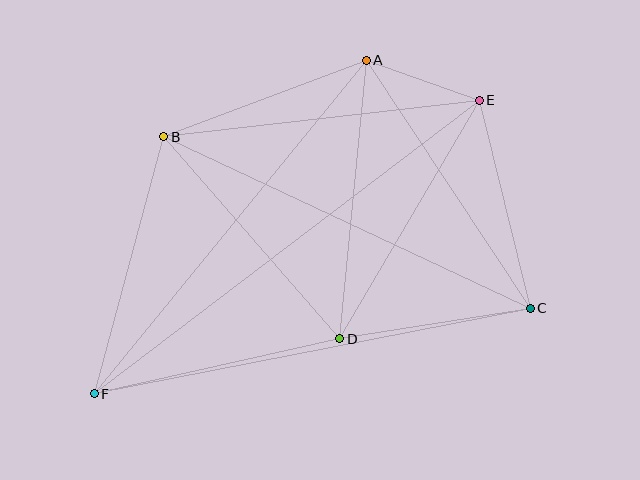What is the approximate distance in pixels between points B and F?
The distance between B and F is approximately 266 pixels.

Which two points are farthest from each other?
Points E and F are farthest from each other.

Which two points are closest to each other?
Points A and E are closest to each other.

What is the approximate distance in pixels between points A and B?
The distance between A and B is approximately 217 pixels.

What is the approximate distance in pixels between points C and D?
The distance between C and D is approximately 193 pixels.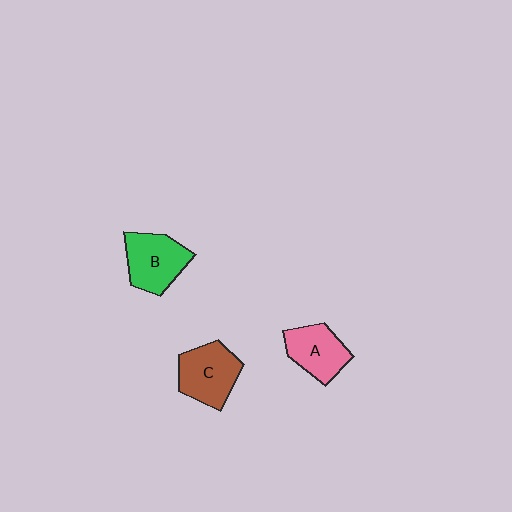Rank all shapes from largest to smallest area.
From largest to smallest: C (brown), B (green), A (pink).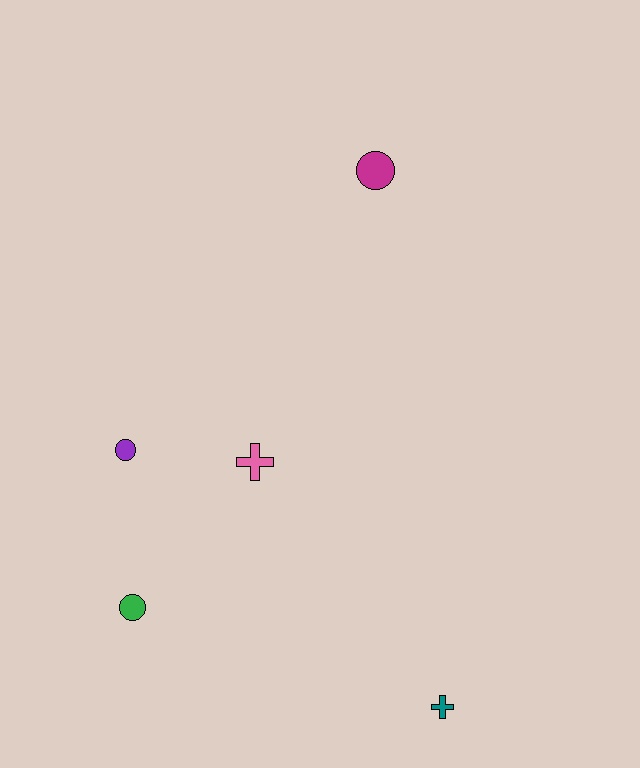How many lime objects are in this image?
There are no lime objects.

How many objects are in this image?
There are 5 objects.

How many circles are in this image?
There are 3 circles.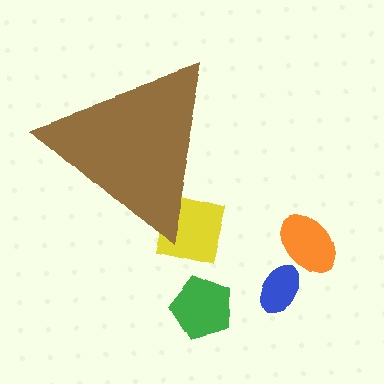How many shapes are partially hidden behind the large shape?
1 shape is partially hidden.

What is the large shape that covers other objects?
A brown triangle.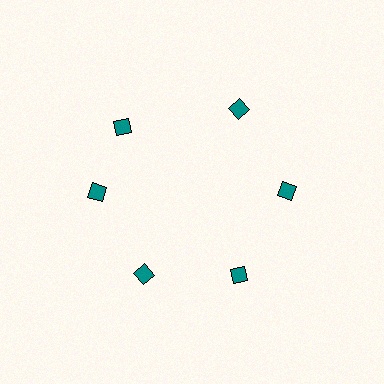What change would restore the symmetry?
The symmetry would be restored by rotating it back into even spacing with its neighbors so that all 6 diamonds sit at equal angles and equal distance from the center.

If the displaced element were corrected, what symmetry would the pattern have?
It would have 6-fold rotational symmetry — the pattern would map onto itself every 60 degrees.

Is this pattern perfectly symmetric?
No. The 6 teal diamonds are arranged in a ring, but one element near the 11 o'clock position is rotated out of alignment along the ring, breaking the 6-fold rotational symmetry.